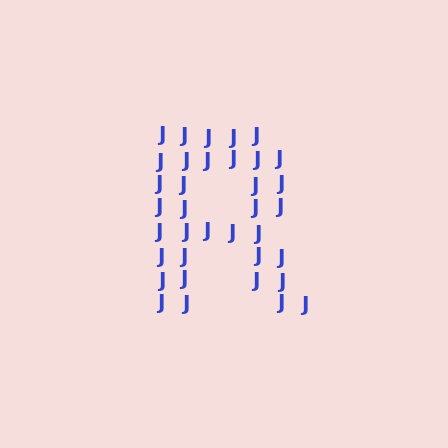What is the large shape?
The large shape is the letter R.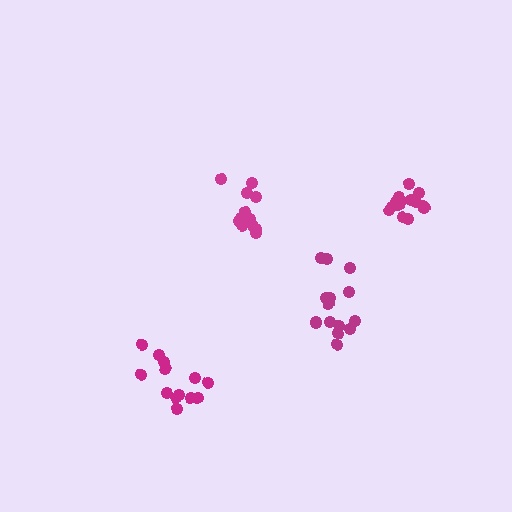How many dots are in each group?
Group 1: 15 dots, Group 2: 14 dots, Group 3: 13 dots, Group 4: 14 dots (56 total).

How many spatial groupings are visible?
There are 4 spatial groupings.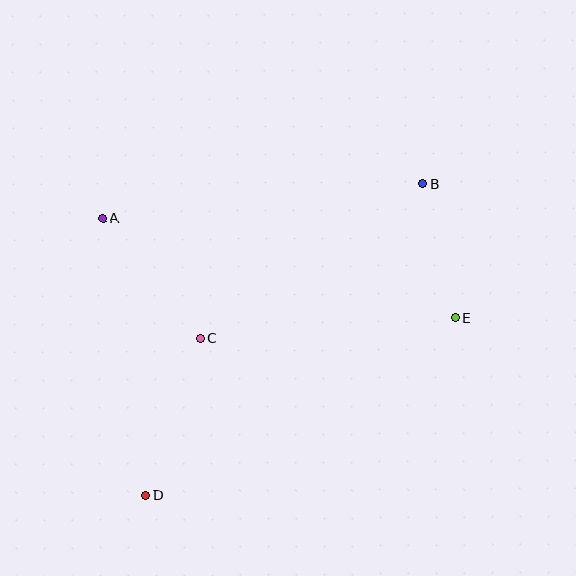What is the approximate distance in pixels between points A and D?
The distance between A and D is approximately 280 pixels.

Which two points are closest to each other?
Points B and E are closest to each other.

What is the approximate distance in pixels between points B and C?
The distance between B and C is approximately 270 pixels.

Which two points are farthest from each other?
Points B and D are farthest from each other.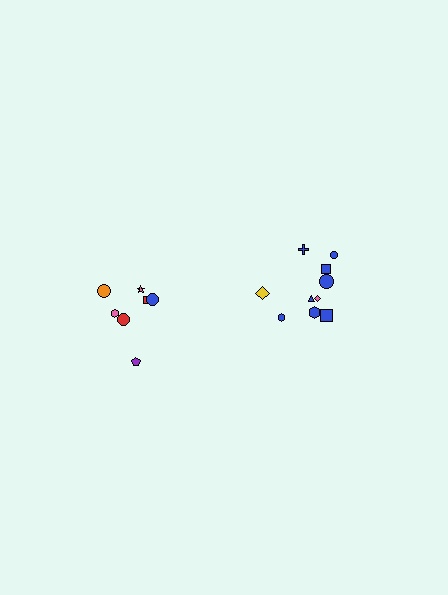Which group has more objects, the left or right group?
The right group.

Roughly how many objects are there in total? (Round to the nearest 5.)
Roughly 15 objects in total.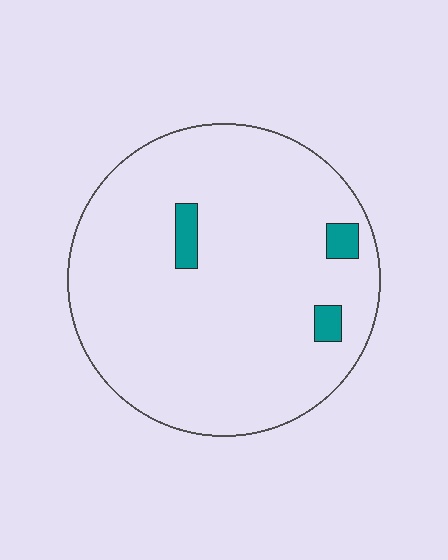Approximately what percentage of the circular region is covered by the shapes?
Approximately 5%.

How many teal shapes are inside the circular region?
3.